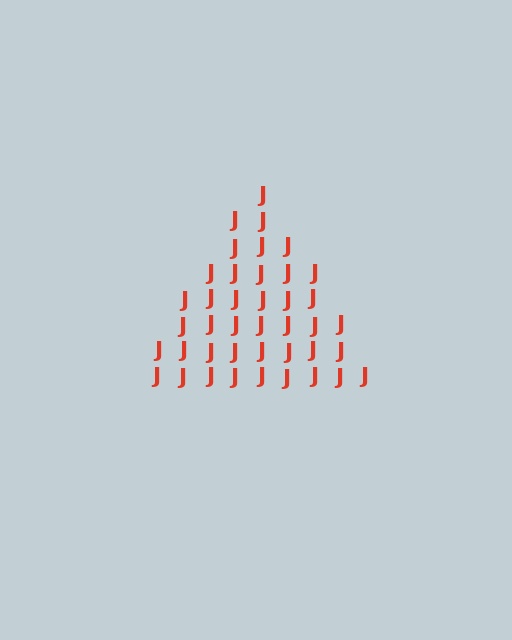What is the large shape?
The large shape is a triangle.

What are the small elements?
The small elements are letter J's.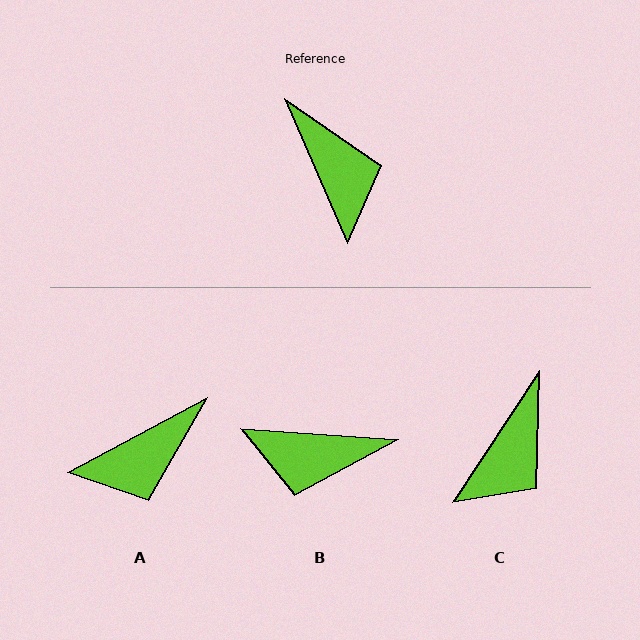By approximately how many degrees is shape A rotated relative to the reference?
Approximately 85 degrees clockwise.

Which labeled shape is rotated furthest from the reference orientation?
B, about 117 degrees away.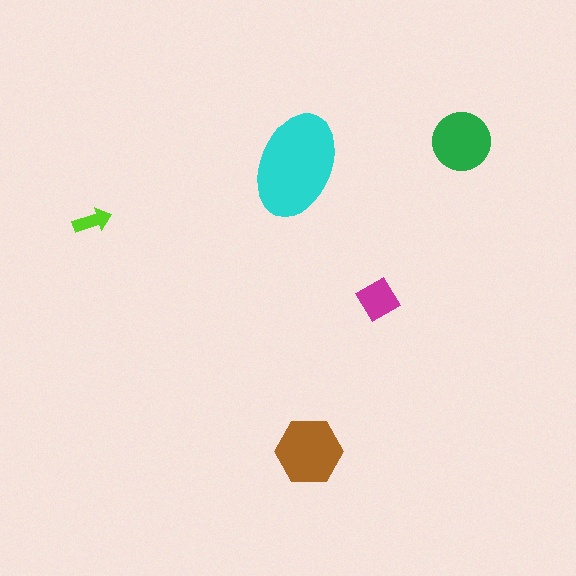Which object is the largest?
The cyan ellipse.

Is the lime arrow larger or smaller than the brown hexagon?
Smaller.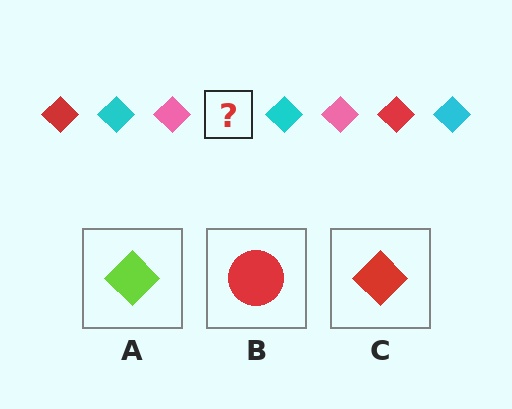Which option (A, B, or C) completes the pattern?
C.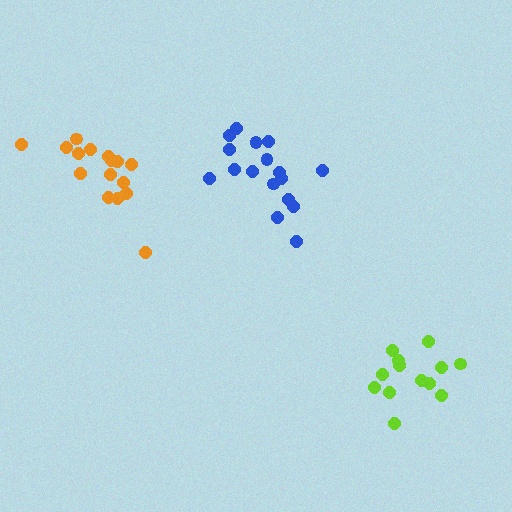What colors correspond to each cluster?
The clusters are colored: blue, lime, orange.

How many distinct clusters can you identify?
There are 3 distinct clusters.